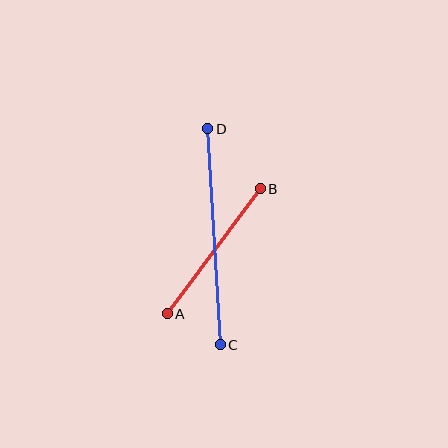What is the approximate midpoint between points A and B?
The midpoint is at approximately (214, 251) pixels.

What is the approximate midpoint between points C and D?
The midpoint is at approximately (214, 237) pixels.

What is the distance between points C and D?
The distance is approximately 216 pixels.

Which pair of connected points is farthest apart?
Points C and D are farthest apart.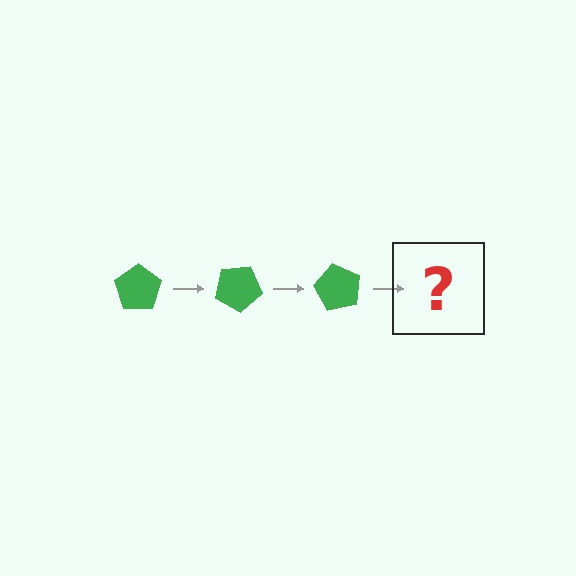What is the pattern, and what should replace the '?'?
The pattern is that the pentagon rotates 30 degrees each step. The '?' should be a green pentagon rotated 90 degrees.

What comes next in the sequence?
The next element should be a green pentagon rotated 90 degrees.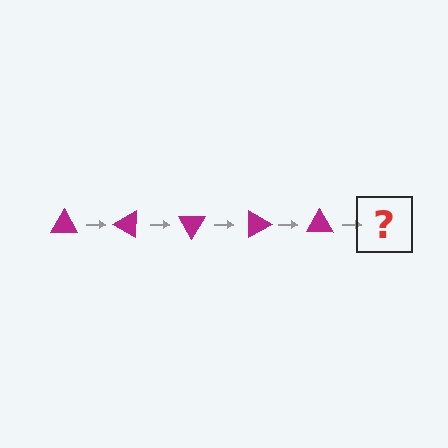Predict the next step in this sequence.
The next step is a magenta triangle rotated 150 degrees.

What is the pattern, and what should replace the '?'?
The pattern is that the triangle rotates 30 degrees each step. The '?' should be a magenta triangle rotated 150 degrees.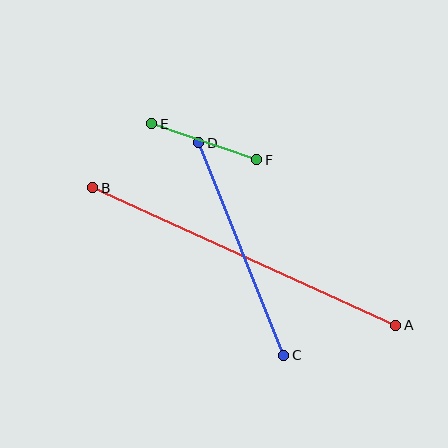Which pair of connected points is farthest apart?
Points A and B are farthest apart.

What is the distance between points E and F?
The distance is approximately 111 pixels.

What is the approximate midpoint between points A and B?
The midpoint is at approximately (244, 256) pixels.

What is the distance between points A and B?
The distance is approximately 333 pixels.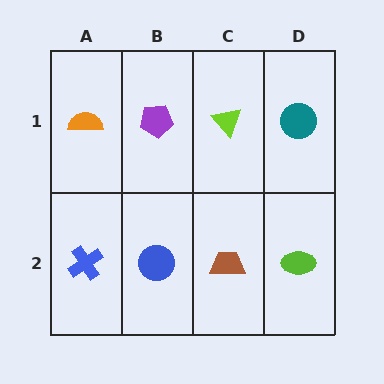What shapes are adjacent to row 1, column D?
A lime ellipse (row 2, column D), a lime triangle (row 1, column C).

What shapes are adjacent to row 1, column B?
A blue circle (row 2, column B), an orange semicircle (row 1, column A), a lime triangle (row 1, column C).